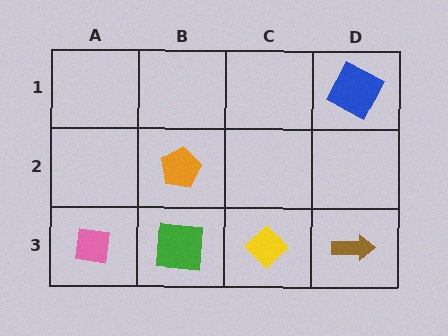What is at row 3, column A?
A pink square.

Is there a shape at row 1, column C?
No, that cell is empty.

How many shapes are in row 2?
1 shape.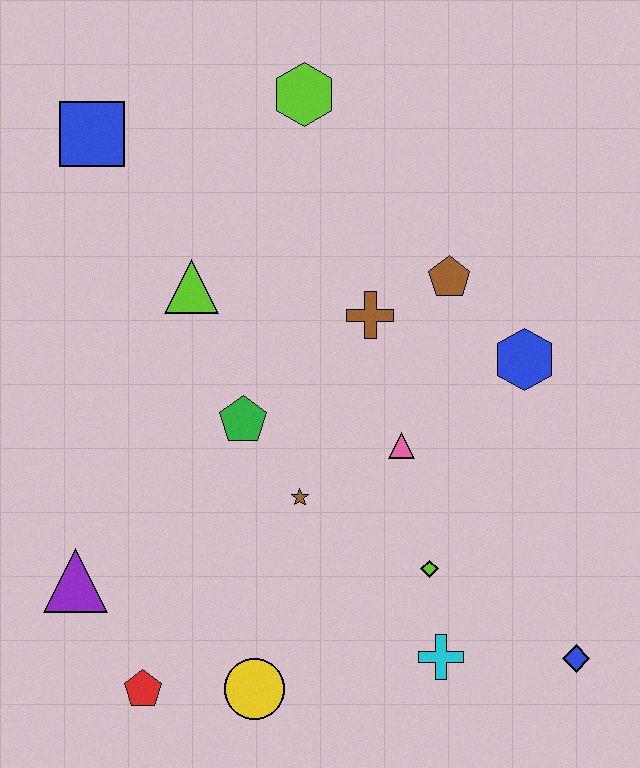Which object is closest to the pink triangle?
The brown star is closest to the pink triangle.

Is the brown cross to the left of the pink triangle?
Yes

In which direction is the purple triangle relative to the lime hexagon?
The purple triangle is below the lime hexagon.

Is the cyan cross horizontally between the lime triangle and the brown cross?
No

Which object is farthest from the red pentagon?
The lime hexagon is farthest from the red pentagon.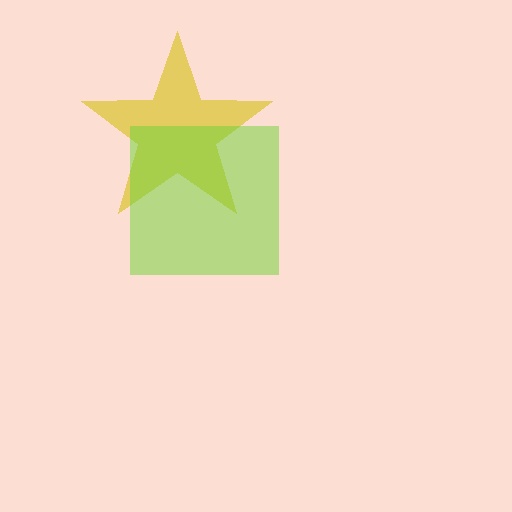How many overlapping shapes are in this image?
There are 2 overlapping shapes in the image.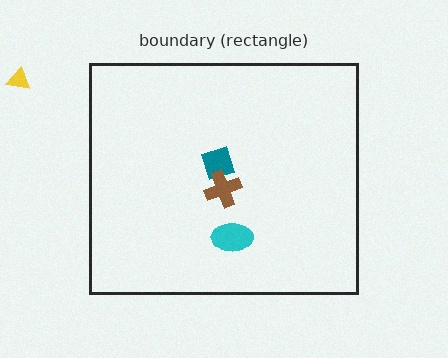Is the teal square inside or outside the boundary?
Inside.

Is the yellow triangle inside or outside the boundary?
Outside.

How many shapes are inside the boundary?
3 inside, 1 outside.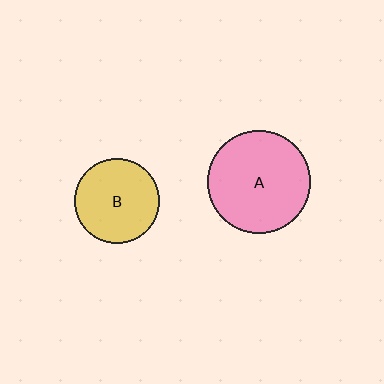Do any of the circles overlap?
No, none of the circles overlap.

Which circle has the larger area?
Circle A (pink).